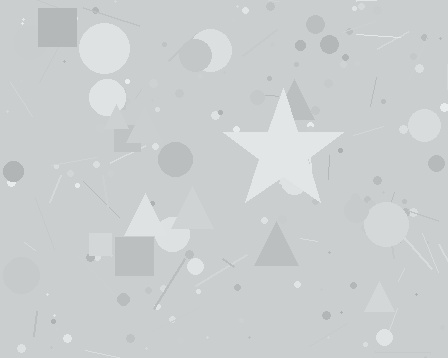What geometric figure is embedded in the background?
A star is embedded in the background.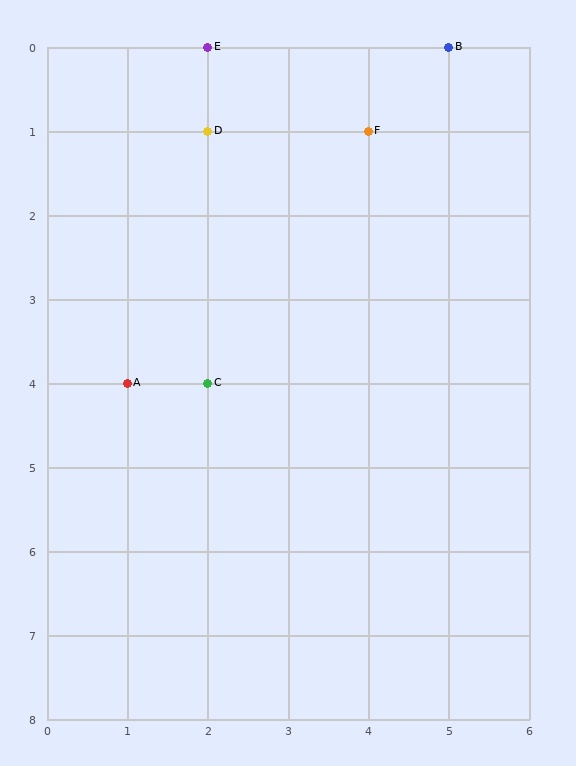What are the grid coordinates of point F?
Point F is at grid coordinates (4, 1).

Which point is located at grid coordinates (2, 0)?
Point E is at (2, 0).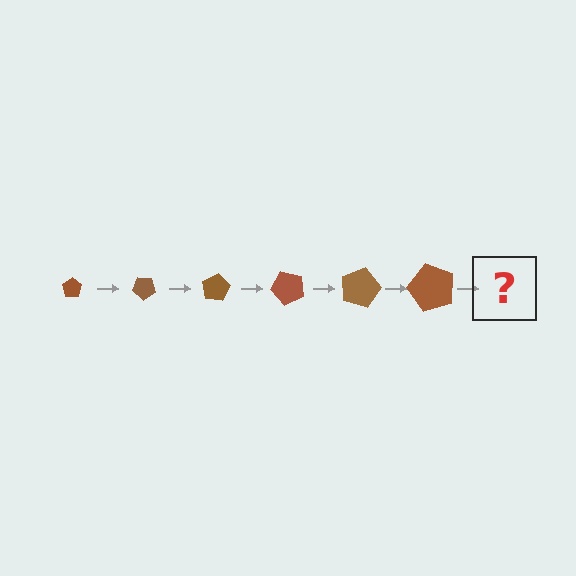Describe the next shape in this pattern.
It should be a pentagon, larger than the previous one and rotated 240 degrees from the start.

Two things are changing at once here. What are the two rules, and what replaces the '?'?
The two rules are that the pentagon grows larger each step and it rotates 40 degrees each step. The '?' should be a pentagon, larger than the previous one and rotated 240 degrees from the start.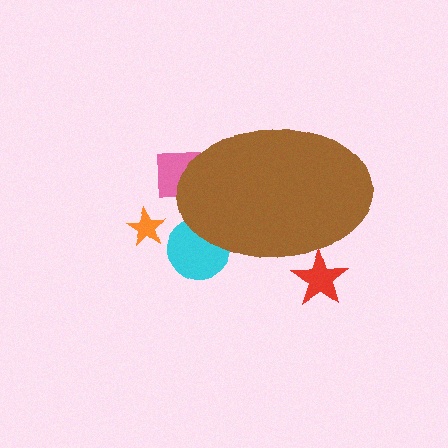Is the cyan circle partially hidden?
Yes, the cyan circle is partially hidden behind the brown ellipse.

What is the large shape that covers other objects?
A brown ellipse.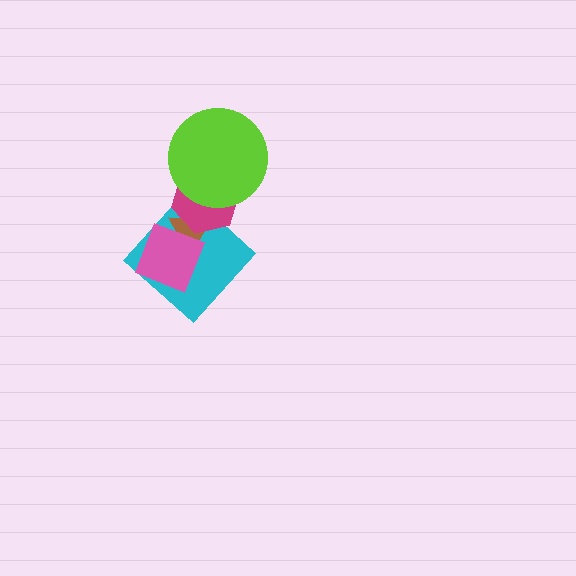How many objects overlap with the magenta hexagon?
3 objects overlap with the magenta hexagon.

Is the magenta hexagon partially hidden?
Yes, it is partially covered by another shape.